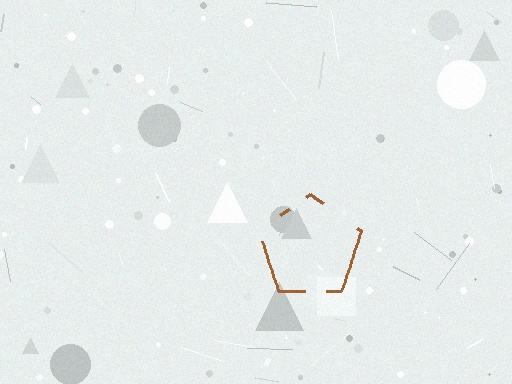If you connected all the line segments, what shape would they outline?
They would outline a pentagon.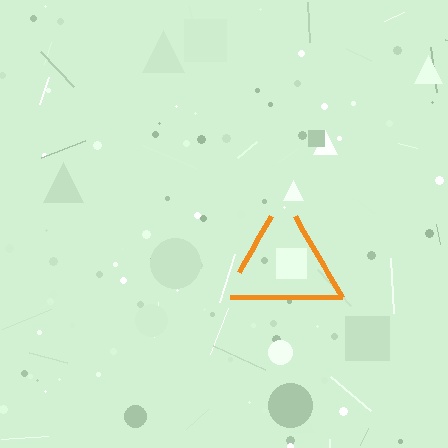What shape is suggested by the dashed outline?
The dashed outline suggests a triangle.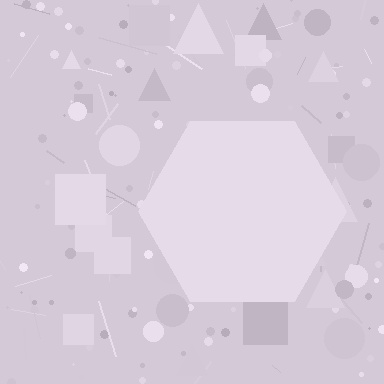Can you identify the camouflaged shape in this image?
The camouflaged shape is a hexagon.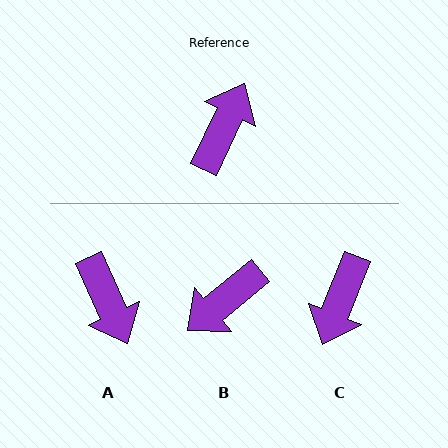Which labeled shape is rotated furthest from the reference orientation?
C, about 176 degrees away.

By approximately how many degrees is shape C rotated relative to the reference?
Approximately 176 degrees clockwise.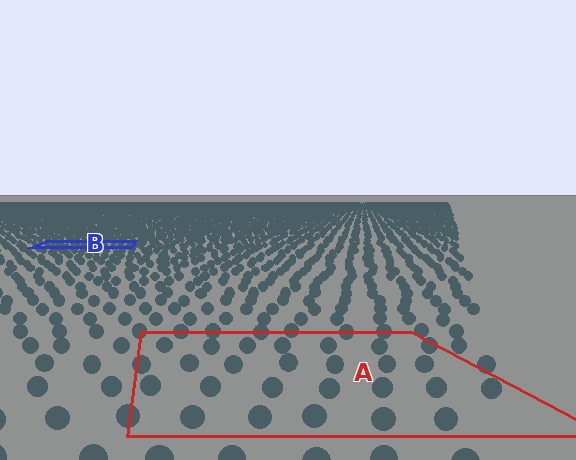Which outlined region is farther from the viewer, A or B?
Region B is farther from the viewer — the texture elements inside it appear smaller and more densely packed.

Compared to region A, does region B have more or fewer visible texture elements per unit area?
Region B has more texture elements per unit area — they are packed more densely because it is farther away.